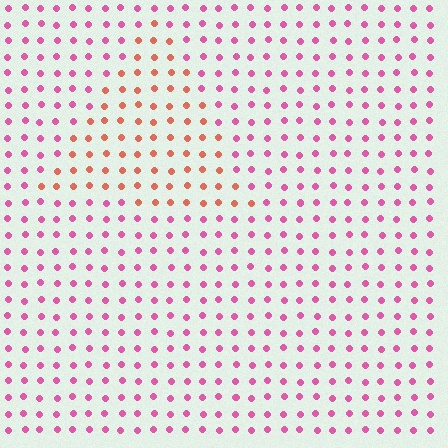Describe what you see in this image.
The image is filled with small pink elements in a uniform arrangement. A triangle-shaped region is visible where the elements are tinted to a slightly different hue, forming a subtle color boundary.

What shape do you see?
I see a triangle.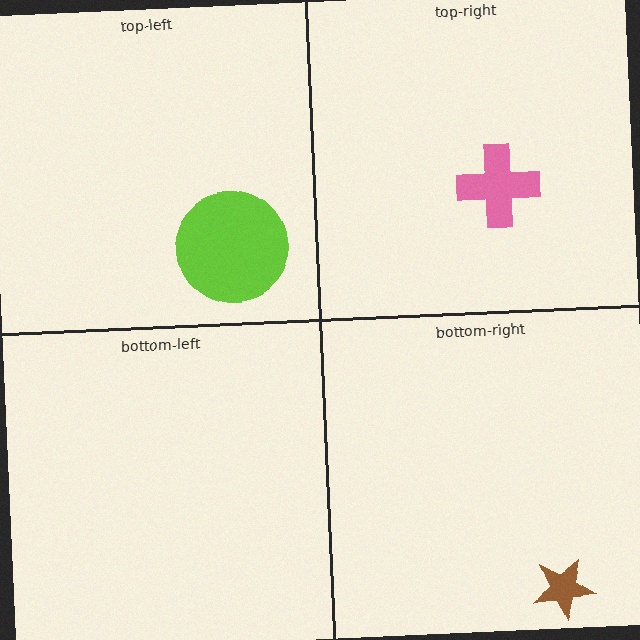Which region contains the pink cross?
The top-right region.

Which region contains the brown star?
The bottom-right region.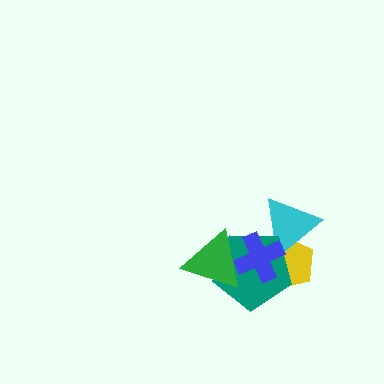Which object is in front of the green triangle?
The blue cross is in front of the green triangle.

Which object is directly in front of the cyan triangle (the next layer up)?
The teal pentagon is directly in front of the cyan triangle.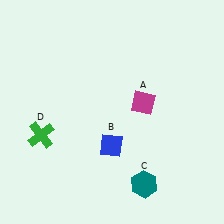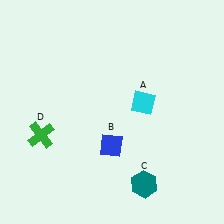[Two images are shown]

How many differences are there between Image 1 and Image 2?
There is 1 difference between the two images.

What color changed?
The diamond (A) changed from magenta in Image 1 to cyan in Image 2.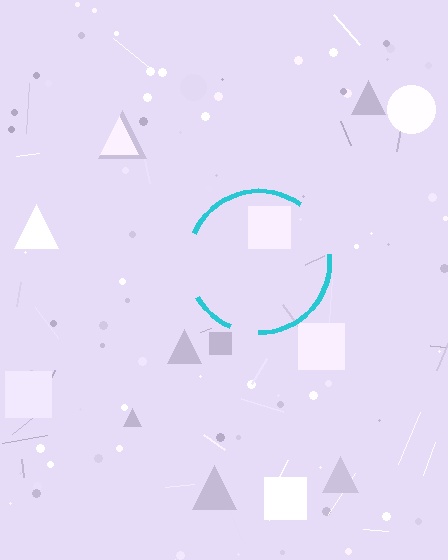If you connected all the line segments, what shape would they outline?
They would outline a circle.